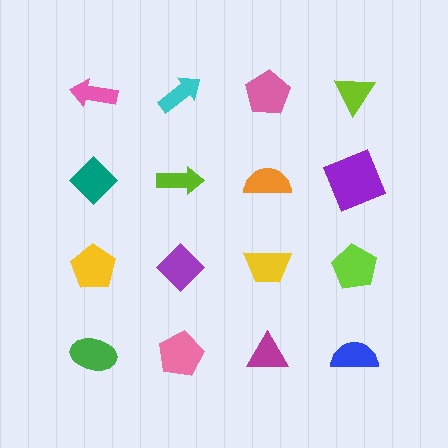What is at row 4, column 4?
A blue semicircle.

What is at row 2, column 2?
A lime arrow.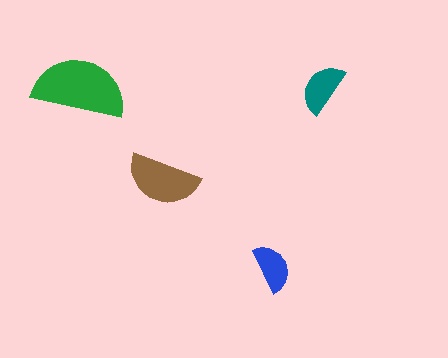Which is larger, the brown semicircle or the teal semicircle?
The brown one.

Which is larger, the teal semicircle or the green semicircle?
The green one.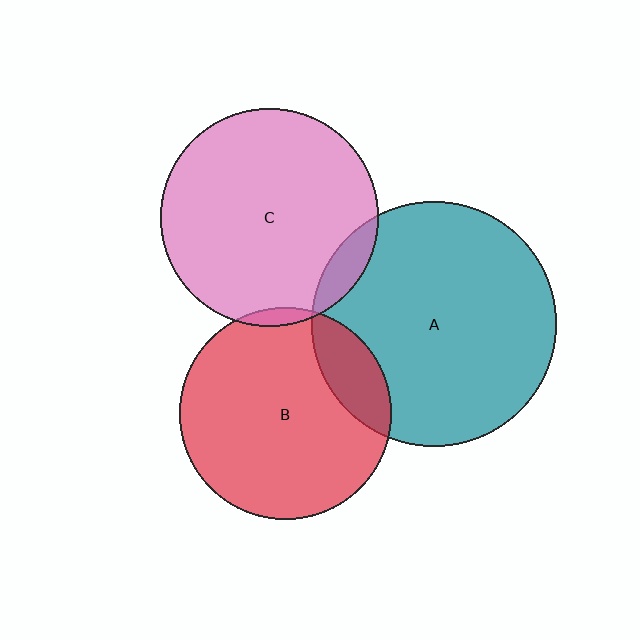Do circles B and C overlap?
Yes.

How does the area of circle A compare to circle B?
Approximately 1.3 times.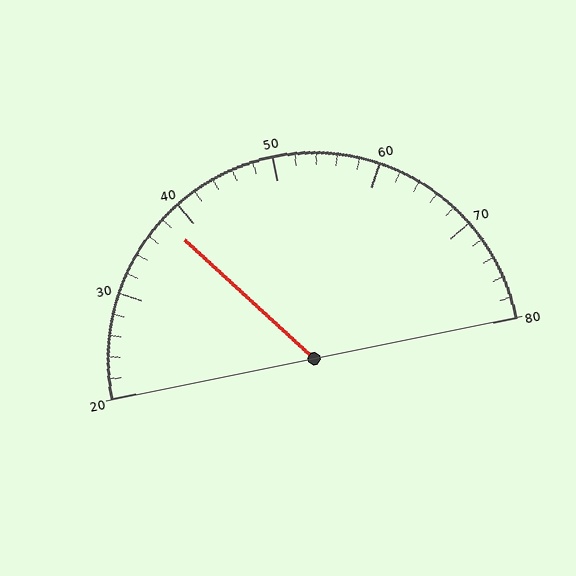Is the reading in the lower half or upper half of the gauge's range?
The reading is in the lower half of the range (20 to 80).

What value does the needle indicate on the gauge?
The needle indicates approximately 38.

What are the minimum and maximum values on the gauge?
The gauge ranges from 20 to 80.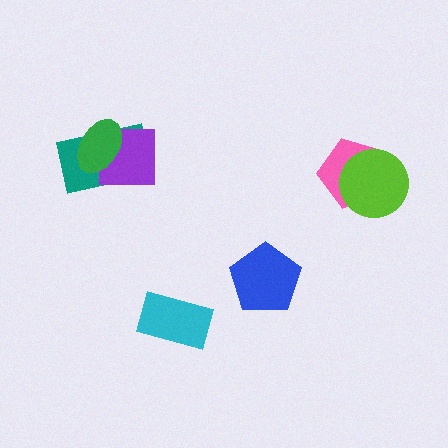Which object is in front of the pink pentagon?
The lime circle is in front of the pink pentagon.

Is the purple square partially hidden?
Yes, it is partially covered by another shape.